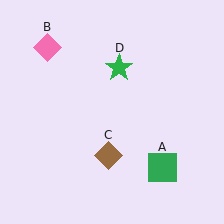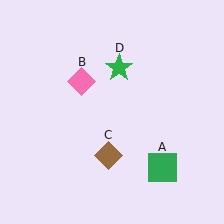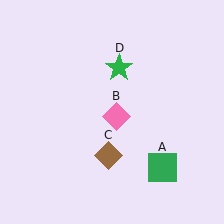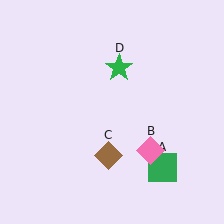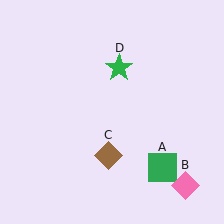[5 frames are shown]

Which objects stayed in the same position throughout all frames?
Green square (object A) and brown diamond (object C) and green star (object D) remained stationary.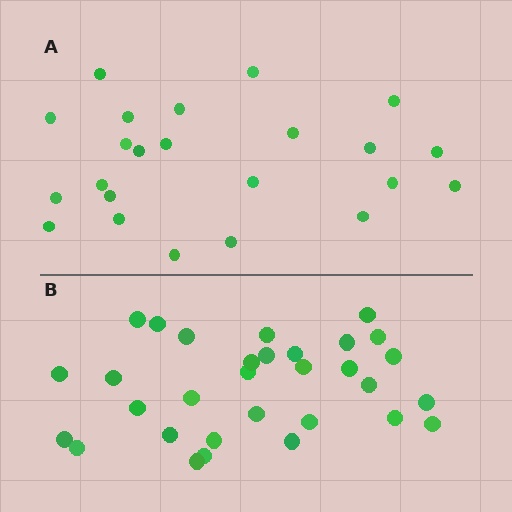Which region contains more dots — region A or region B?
Region B (the bottom region) has more dots.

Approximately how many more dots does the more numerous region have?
Region B has roughly 8 or so more dots than region A.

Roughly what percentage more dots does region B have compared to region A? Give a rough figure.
About 35% more.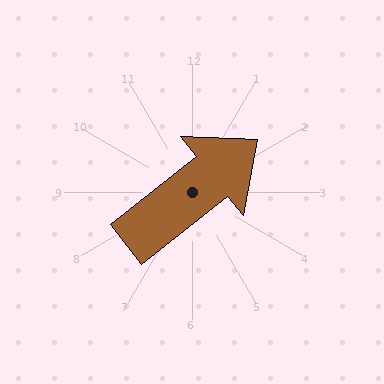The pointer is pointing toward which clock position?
Roughly 2 o'clock.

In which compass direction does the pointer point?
Northeast.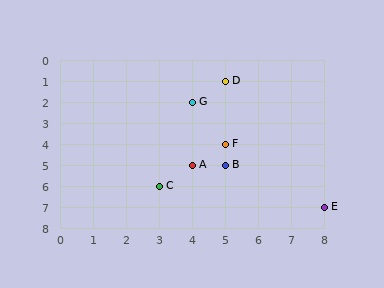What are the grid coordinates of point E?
Point E is at grid coordinates (8, 7).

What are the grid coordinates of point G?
Point G is at grid coordinates (4, 2).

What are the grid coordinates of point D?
Point D is at grid coordinates (5, 1).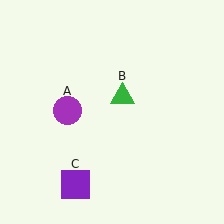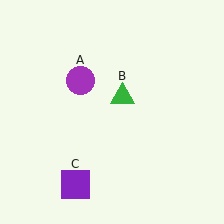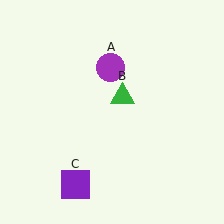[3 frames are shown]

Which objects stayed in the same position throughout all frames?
Green triangle (object B) and purple square (object C) remained stationary.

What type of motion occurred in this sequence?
The purple circle (object A) rotated clockwise around the center of the scene.